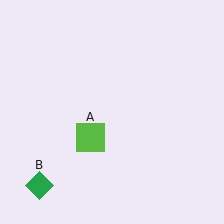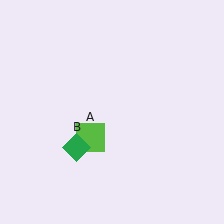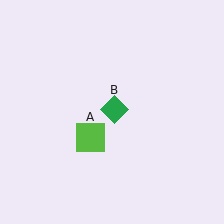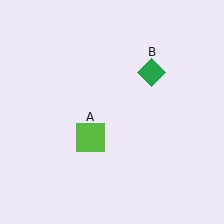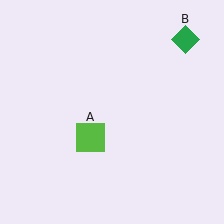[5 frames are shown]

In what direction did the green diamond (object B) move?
The green diamond (object B) moved up and to the right.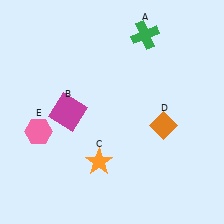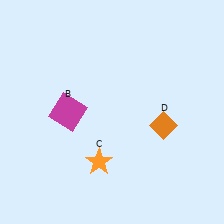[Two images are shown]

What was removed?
The pink hexagon (E), the green cross (A) were removed in Image 2.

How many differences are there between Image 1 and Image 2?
There are 2 differences between the two images.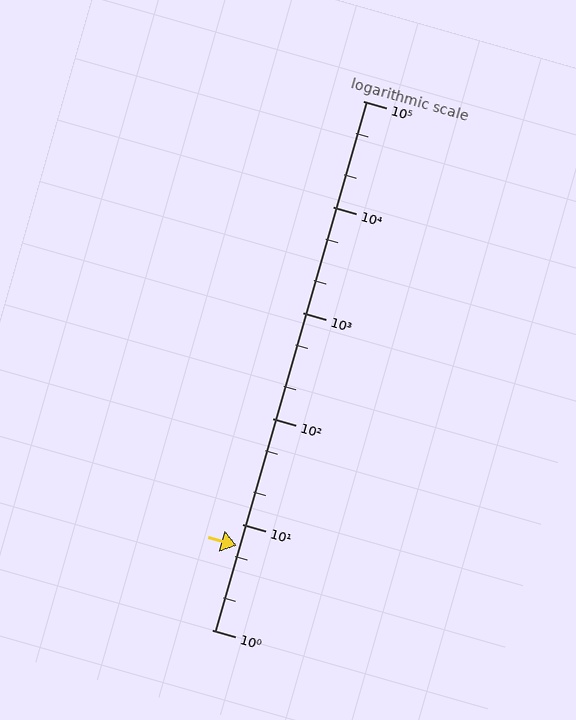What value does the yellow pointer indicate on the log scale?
The pointer indicates approximately 6.3.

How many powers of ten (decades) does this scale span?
The scale spans 5 decades, from 1 to 100000.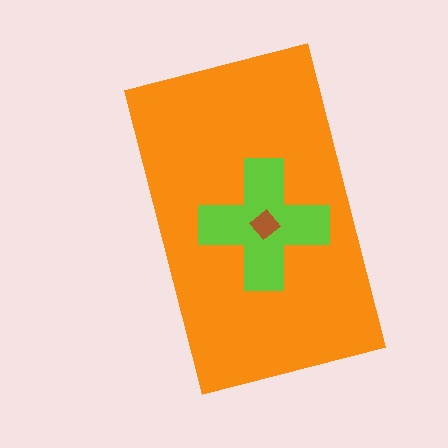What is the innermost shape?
The brown diamond.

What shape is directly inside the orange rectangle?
The lime cross.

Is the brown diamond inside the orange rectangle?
Yes.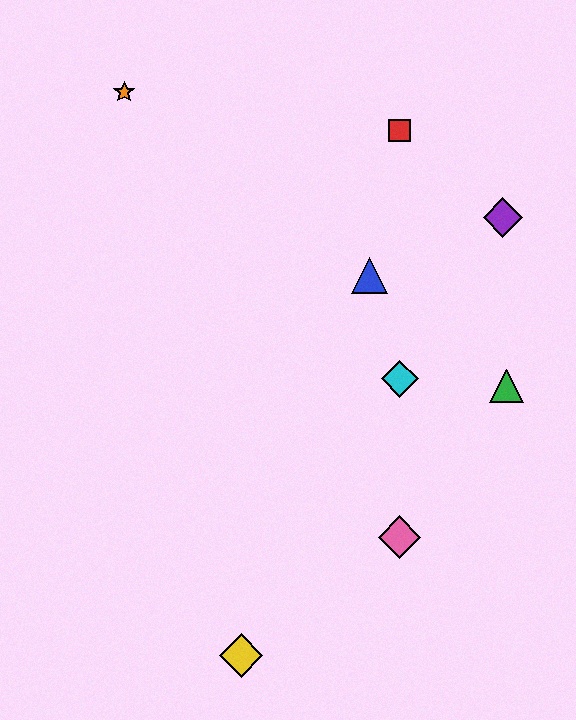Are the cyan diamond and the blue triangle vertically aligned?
No, the cyan diamond is at x≈400 and the blue triangle is at x≈370.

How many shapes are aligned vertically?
3 shapes (the red square, the cyan diamond, the pink diamond) are aligned vertically.